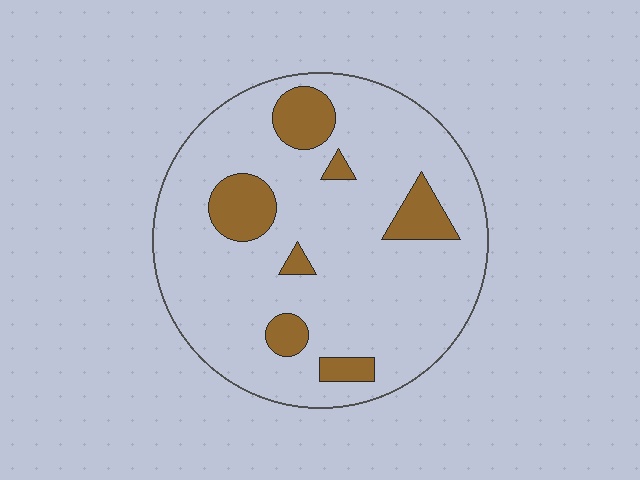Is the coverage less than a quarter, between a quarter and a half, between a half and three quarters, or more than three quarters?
Less than a quarter.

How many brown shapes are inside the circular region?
7.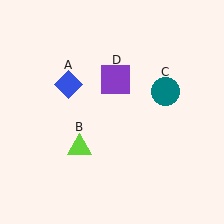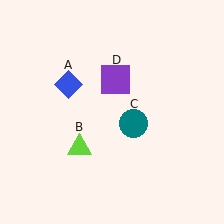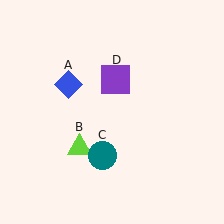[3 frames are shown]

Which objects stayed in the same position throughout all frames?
Blue diamond (object A) and lime triangle (object B) and purple square (object D) remained stationary.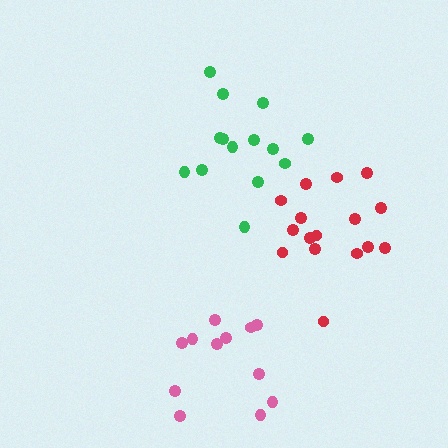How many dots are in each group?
Group 1: 12 dots, Group 2: 14 dots, Group 3: 16 dots (42 total).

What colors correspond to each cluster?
The clusters are colored: pink, green, red.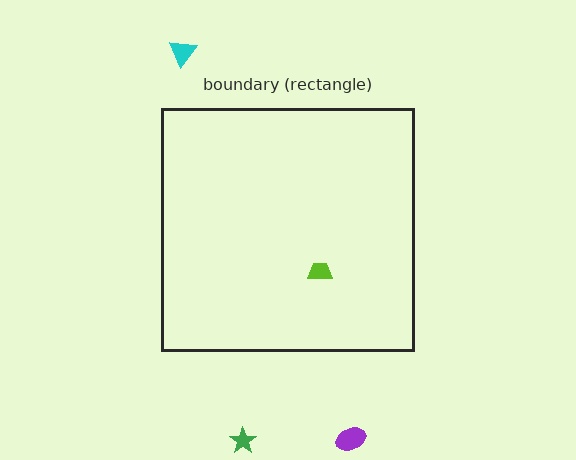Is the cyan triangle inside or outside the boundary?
Outside.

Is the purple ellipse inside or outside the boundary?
Outside.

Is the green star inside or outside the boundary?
Outside.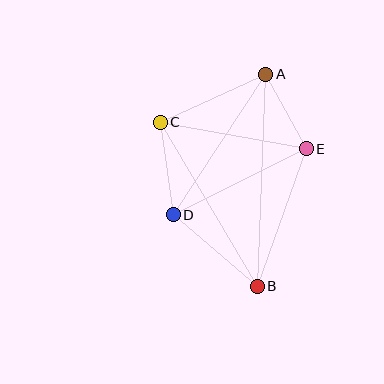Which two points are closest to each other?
Points A and E are closest to each other.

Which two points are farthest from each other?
Points A and B are farthest from each other.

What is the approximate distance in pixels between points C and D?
The distance between C and D is approximately 93 pixels.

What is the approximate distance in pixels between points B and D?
The distance between B and D is approximately 110 pixels.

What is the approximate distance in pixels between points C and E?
The distance between C and E is approximately 149 pixels.